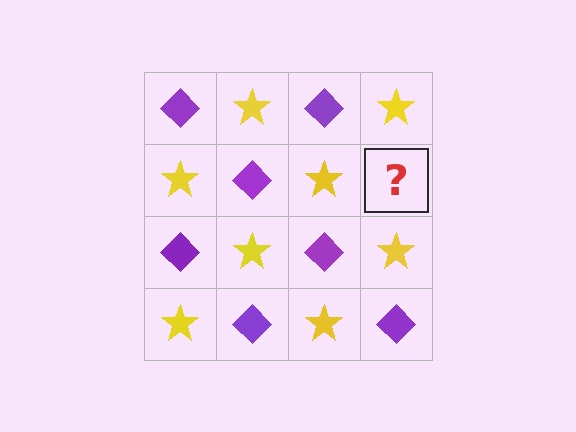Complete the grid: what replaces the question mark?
The question mark should be replaced with a purple diamond.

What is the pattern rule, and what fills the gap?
The rule is that it alternates purple diamond and yellow star in a checkerboard pattern. The gap should be filled with a purple diamond.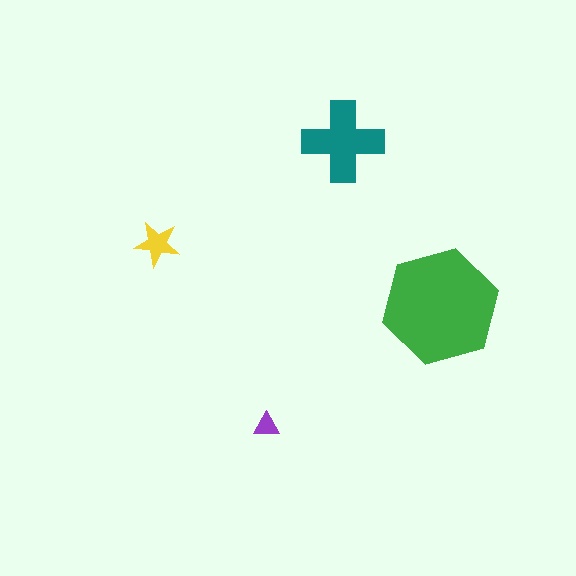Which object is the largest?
The green hexagon.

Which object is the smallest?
The purple triangle.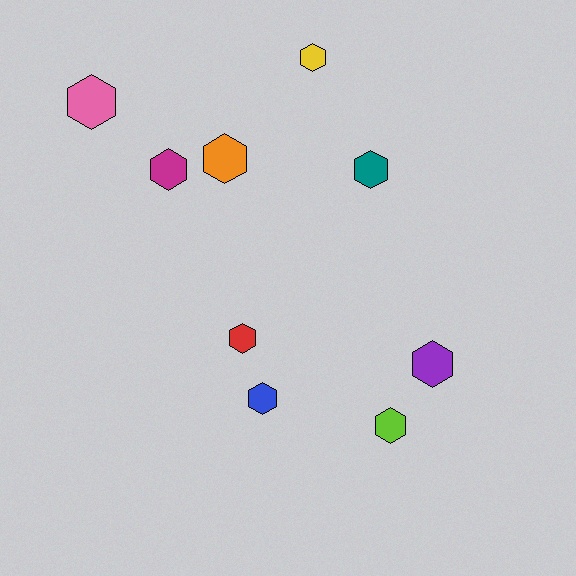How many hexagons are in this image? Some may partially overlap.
There are 9 hexagons.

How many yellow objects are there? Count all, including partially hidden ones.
There is 1 yellow object.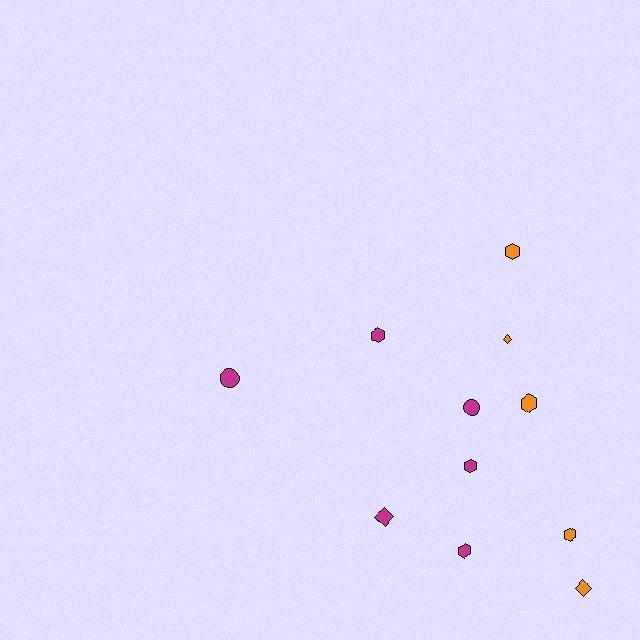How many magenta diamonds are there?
There is 1 magenta diamond.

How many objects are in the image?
There are 11 objects.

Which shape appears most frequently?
Hexagon, with 6 objects.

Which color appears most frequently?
Magenta, with 6 objects.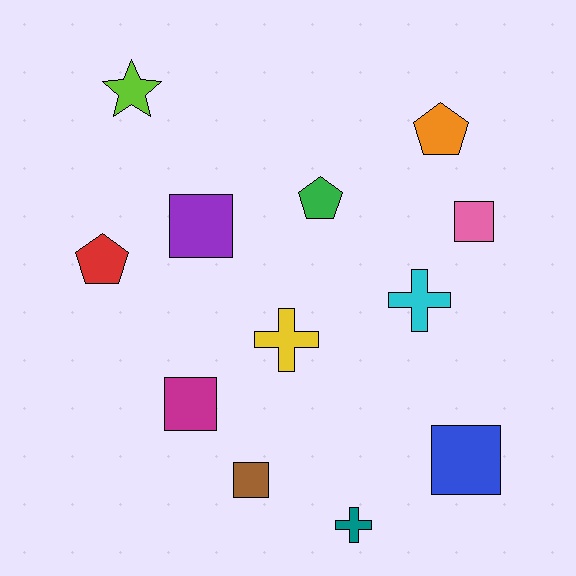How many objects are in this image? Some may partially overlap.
There are 12 objects.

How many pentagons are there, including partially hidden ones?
There are 3 pentagons.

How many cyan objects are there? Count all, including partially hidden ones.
There is 1 cyan object.